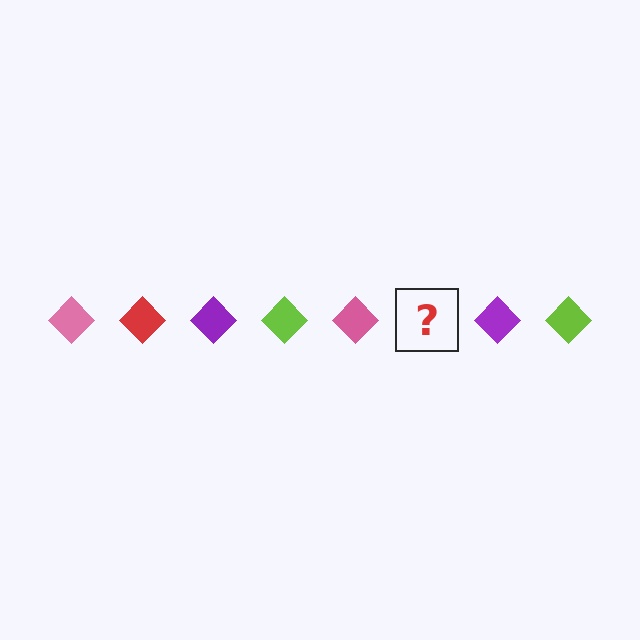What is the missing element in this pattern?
The missing element is a red diamond.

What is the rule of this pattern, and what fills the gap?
The rule is that the pattern cycles through pink, red, purple, lime diamonds. The gap should be filled with a red diamond.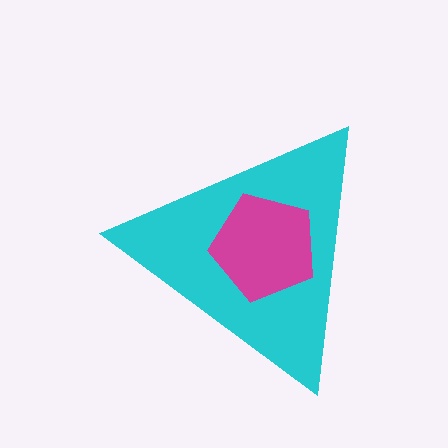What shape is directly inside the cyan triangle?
The magenta pentagon.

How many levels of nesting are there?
2.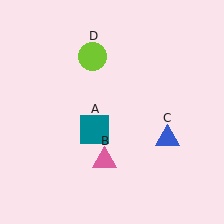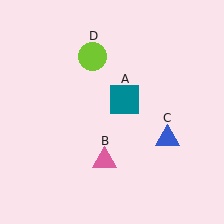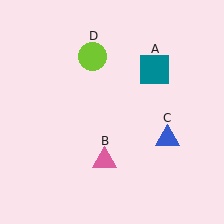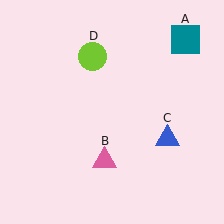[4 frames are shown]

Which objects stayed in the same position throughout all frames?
Pink triangle (object B) and blue triangle (object C) and lime circle (object D) remained stationary.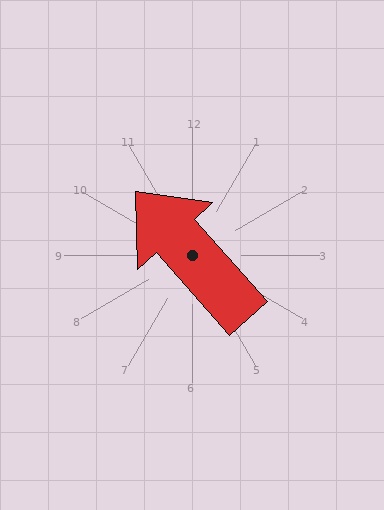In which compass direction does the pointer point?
Northwest.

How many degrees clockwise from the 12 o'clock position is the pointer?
Approximately 318 degrees.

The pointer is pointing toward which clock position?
Roughly 11 o'clock.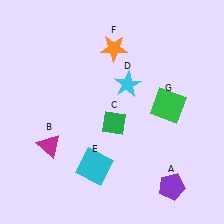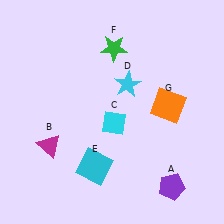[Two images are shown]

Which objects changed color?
C changed from green to cyan. F changed from orange to green. G changed from green to orange.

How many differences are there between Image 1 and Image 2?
There are 3 differences between the two images.